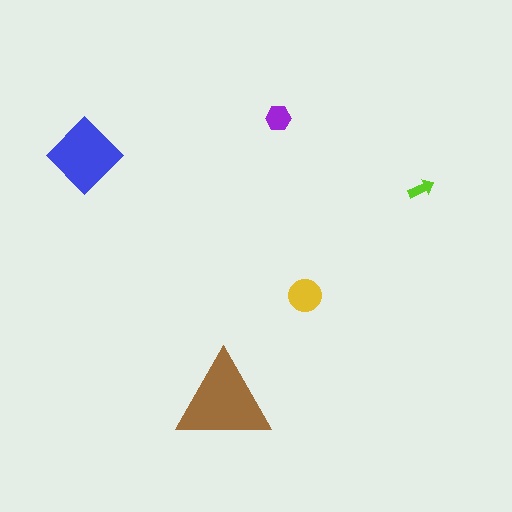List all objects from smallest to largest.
The lime arrow, the purple hexagon, the yellow circle, the blue diamond, the brown triangle.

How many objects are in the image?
There are 5 objects in the image.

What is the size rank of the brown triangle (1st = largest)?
1st.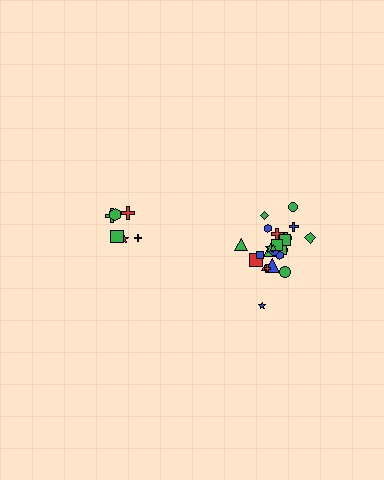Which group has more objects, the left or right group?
The right group.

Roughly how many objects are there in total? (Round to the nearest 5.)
Roughly 30 objects in total.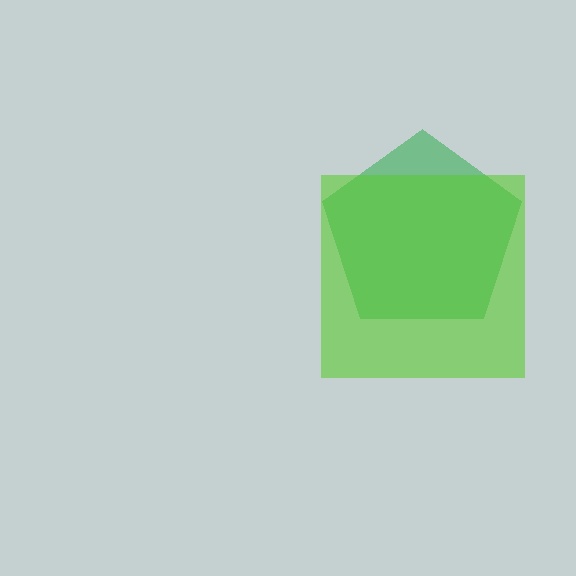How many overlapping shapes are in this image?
There are 2 overlapping shapes in the image.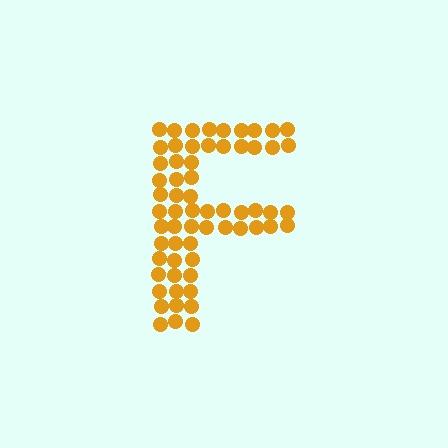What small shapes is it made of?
It is made of small circles.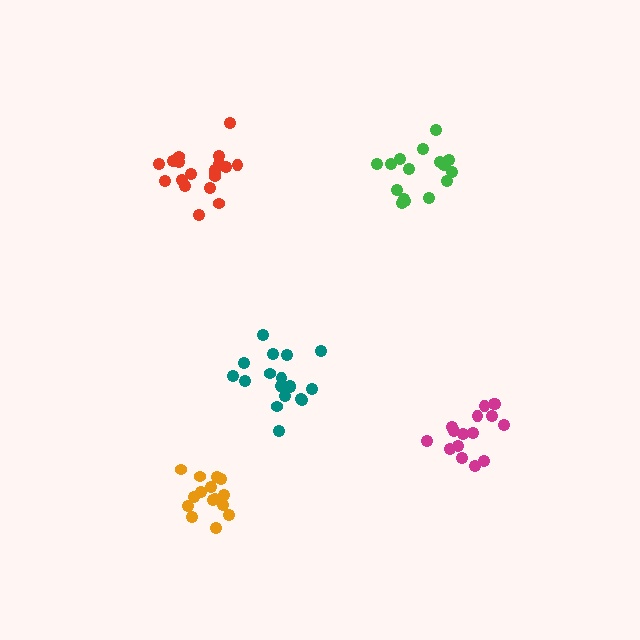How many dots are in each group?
Group 1: 18 dots, Group 2: 16 dots, Group 3: 19 dots, Group 4: 16 dots, Group 5: 16 dots (85 total).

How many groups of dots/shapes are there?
There are 5 groups.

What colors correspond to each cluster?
The clusters are colored: teal, green, red, magenta, orange.